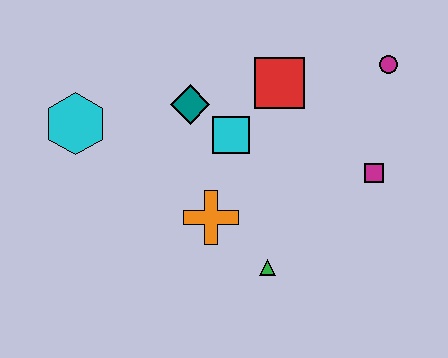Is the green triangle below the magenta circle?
Yes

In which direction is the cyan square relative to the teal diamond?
The cyan square is to the right of the teal diamond.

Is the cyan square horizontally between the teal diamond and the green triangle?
Yes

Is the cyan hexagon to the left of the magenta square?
Yes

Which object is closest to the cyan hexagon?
The teal diamond is closest to the cyan hexagon.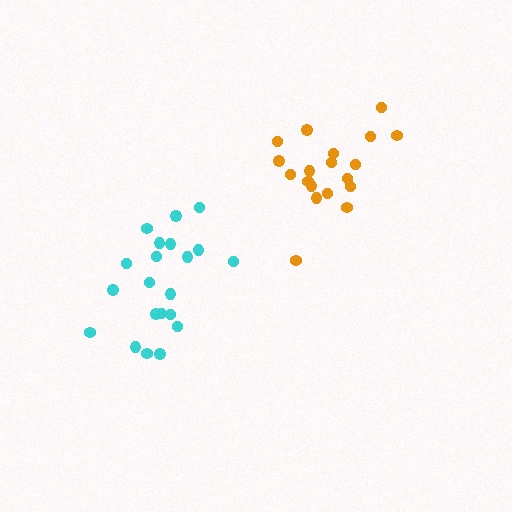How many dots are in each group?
Group 1: 19 dots, Group 2: 21 dots (40 total).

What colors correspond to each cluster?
The clusters are colored: orange, cyan.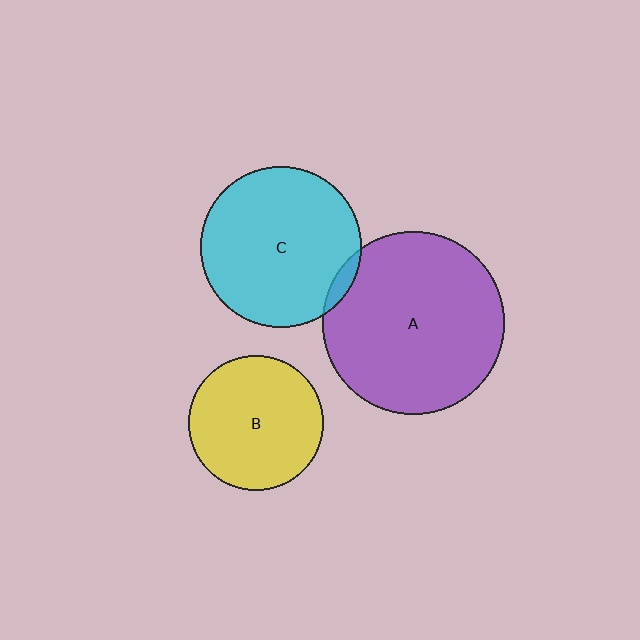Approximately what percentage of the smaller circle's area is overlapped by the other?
Approximately 5%.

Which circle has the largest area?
Circle A (purple).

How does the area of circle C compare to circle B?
Approximately 1.4 times.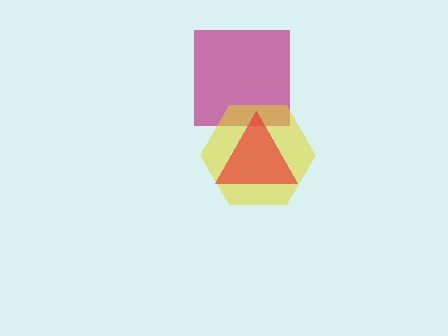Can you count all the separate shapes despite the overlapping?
Yes, there are 3 separate shapes.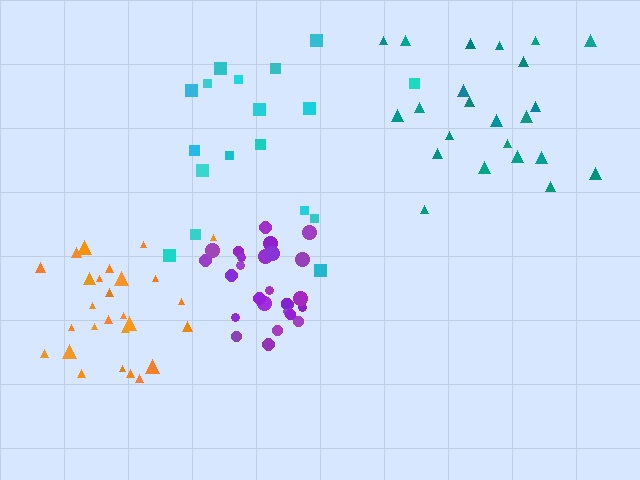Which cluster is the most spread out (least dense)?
Cyan.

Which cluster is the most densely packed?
Purple.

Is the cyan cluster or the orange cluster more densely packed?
Orange.